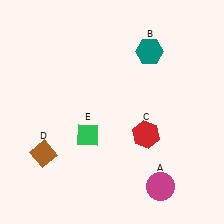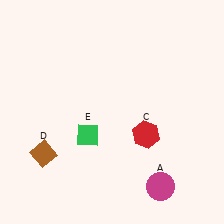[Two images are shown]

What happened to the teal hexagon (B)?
The teal hexagon (B) was removed in Image 2. It was in the top-right area of Image 1.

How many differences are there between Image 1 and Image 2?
There is 1 difference between the two images.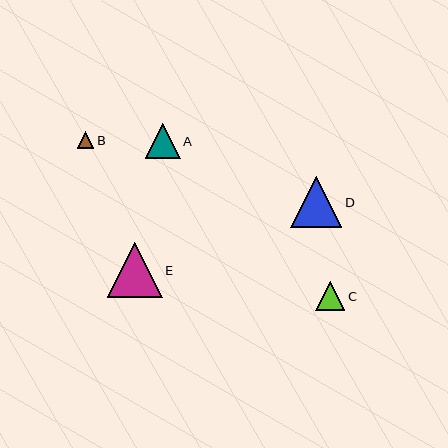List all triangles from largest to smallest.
From largest to smallest: E, D, A, C, B.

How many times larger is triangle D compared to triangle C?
Triangle D is approximately 1.8 times the size of triangle C.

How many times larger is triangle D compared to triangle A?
Triangle D is approximately 1.5 times the size of triangle A.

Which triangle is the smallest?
Triangle B is the smallest with a size of approximately 17 pixels.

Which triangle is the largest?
Triangle E is the largest with a size of approximately 55 pixels.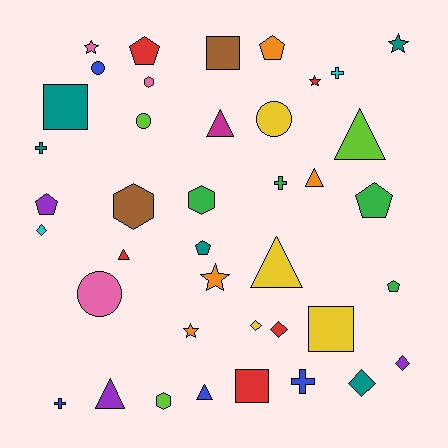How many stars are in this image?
There are 5 stars.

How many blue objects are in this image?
There are 4 blue objects.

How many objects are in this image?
There are 40 objects.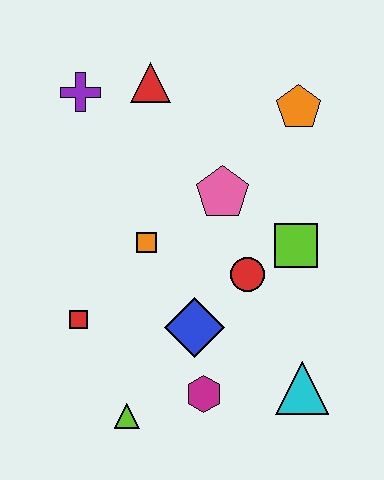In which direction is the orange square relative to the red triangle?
The orange square is below the red triangle.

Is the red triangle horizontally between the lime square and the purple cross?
Yes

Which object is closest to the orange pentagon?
The pink pentagon is closest to the orange pentagon.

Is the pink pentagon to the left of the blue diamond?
No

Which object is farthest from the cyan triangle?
The purple cross is farthest from the cyan triangle.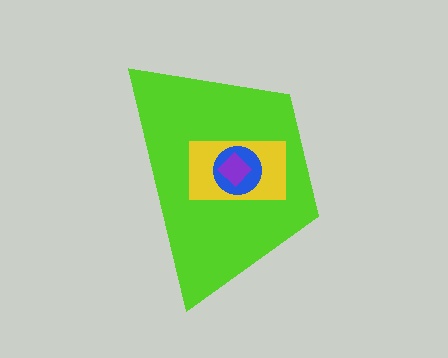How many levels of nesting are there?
4.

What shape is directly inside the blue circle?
The purple diamond.